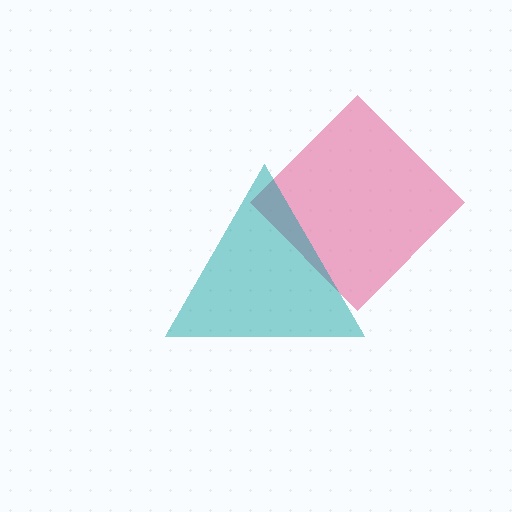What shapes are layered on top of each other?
The layered shapes are: a pink diamond, a teal triangle.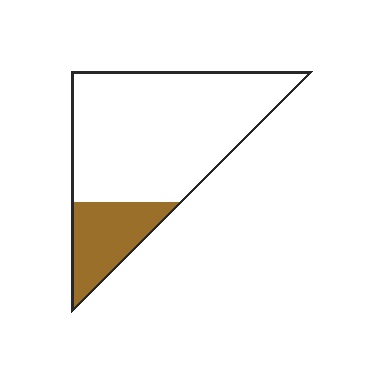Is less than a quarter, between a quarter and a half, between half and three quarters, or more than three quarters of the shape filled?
Less than a quarter.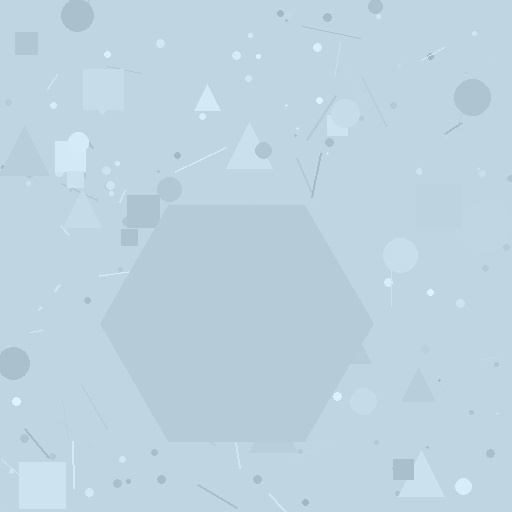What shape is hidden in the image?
A hexagon is hidden in the image.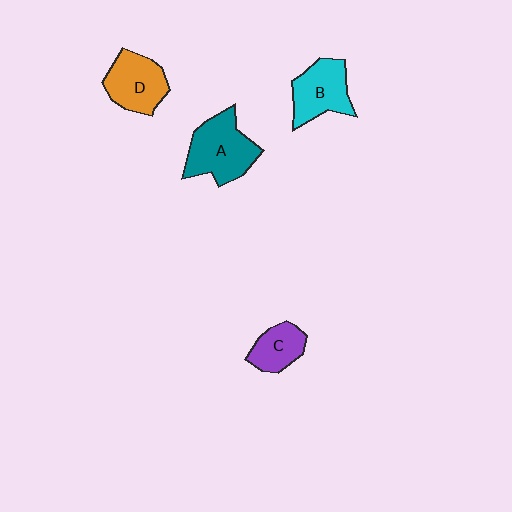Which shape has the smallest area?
Shape C (purple).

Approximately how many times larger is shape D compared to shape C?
Approximately 1.4 times.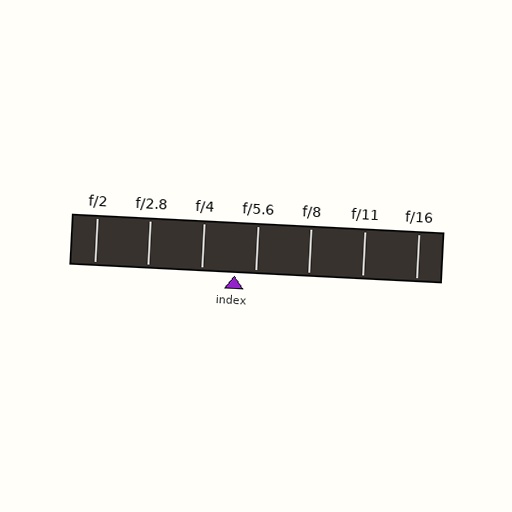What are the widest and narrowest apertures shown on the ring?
The widest aperture shown is f/2 and the narrowest is f/16.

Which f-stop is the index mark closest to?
The index mark is closest to f/5.6.